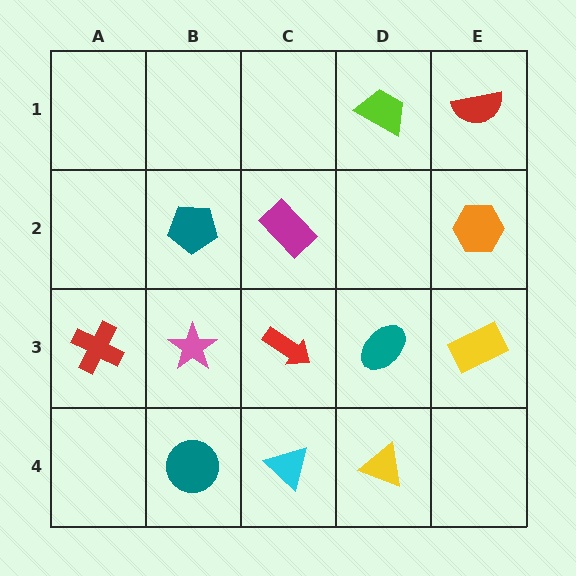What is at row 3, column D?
A teal ellipse.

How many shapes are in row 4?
3 shapes.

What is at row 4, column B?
A teal circle.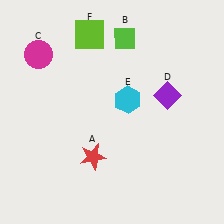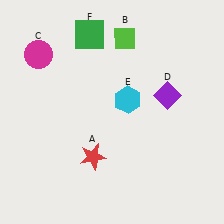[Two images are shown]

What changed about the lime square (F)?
In Image 1, F is lime. In Image 2, it changed to green.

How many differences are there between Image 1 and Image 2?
There is 1 difference between the two images.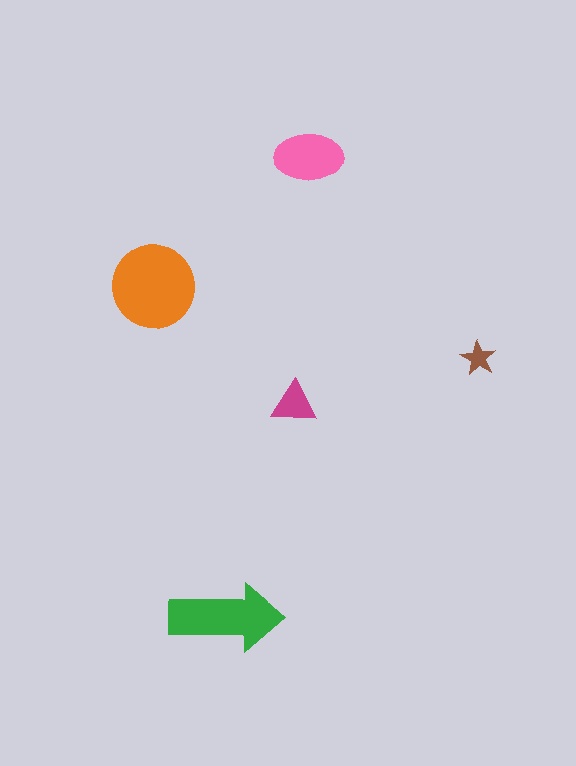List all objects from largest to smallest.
The orange circle, the green arrow, the pink ellipse, the magenta triangle, the brown star.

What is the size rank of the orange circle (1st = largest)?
1st.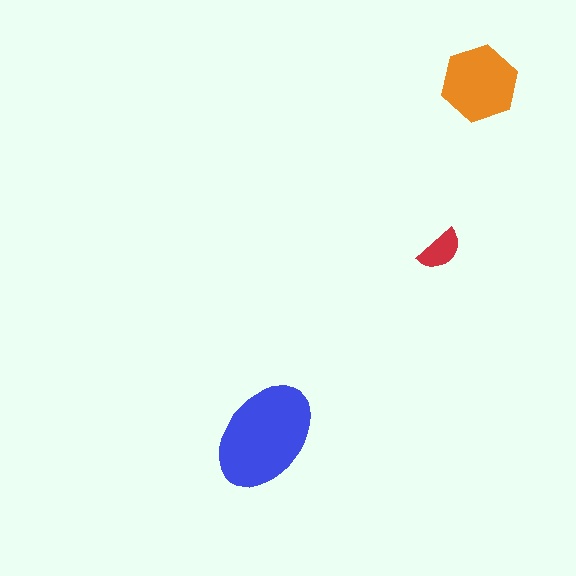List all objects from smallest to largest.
The red semicircle, the orange hexagon, the blue ellipse.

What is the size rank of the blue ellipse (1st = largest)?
1st.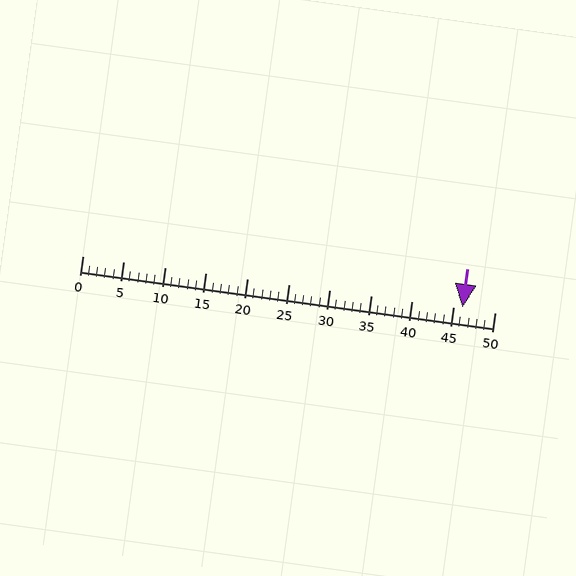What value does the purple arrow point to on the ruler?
The purple arrow points to approximately 46.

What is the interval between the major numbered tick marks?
The major tick marks are spaced 5 units apart.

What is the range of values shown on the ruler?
The ruler shows values from 0 to 50.